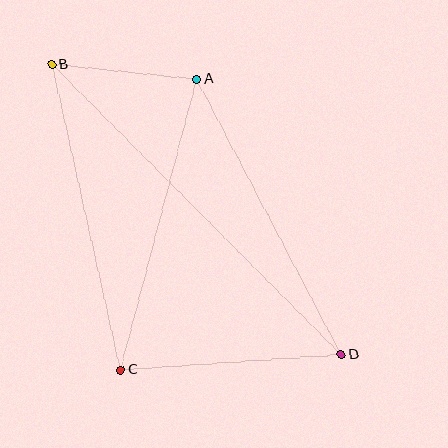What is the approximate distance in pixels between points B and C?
The distance between B and C is approximately 313 pixels.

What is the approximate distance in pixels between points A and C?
The distance between A and C is approximately 301 pixels.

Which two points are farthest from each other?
Points B and D are farthest from each other.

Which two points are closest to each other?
Points A and B are closest to each other.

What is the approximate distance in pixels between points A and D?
The distance between A and D is approximately 311 pixels.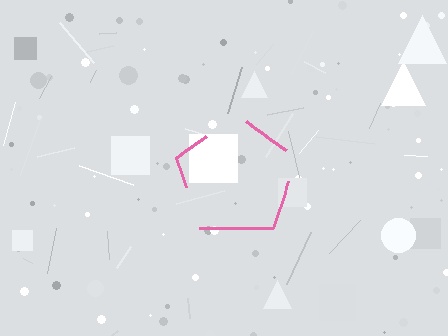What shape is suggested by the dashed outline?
The dashed outline suggests a pentagon.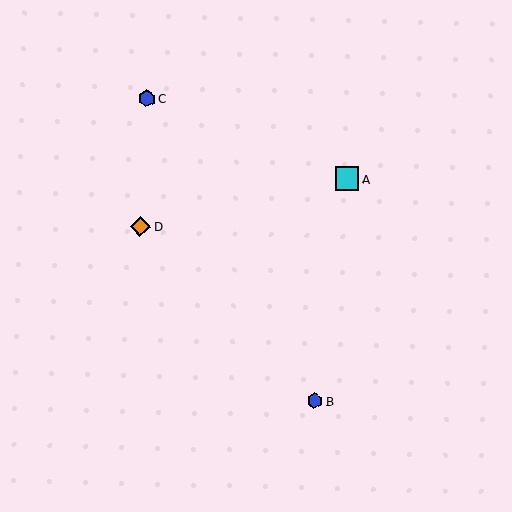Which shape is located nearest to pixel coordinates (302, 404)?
The blue hexagon (labeled B) at (315, 401) is nearest to that location.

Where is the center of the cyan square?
The center of the cyan square is at (347, 179).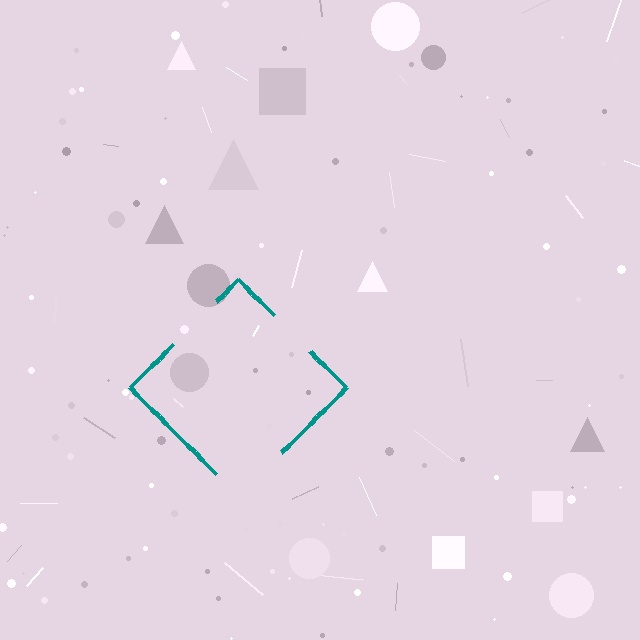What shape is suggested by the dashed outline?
The dashed outline suggests a diamond.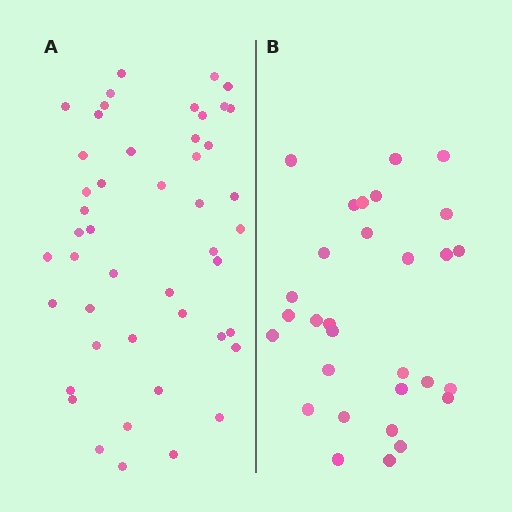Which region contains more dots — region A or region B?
Region A (the left region) has more dots.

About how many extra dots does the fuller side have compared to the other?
Region A has approximately 15 more dots than region B.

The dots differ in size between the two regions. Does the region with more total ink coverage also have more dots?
No. Region B has more total ink coverage because its dots are larger, but region A actually contains more individual dots. Total area can be misleading — the number of items is what matters here.